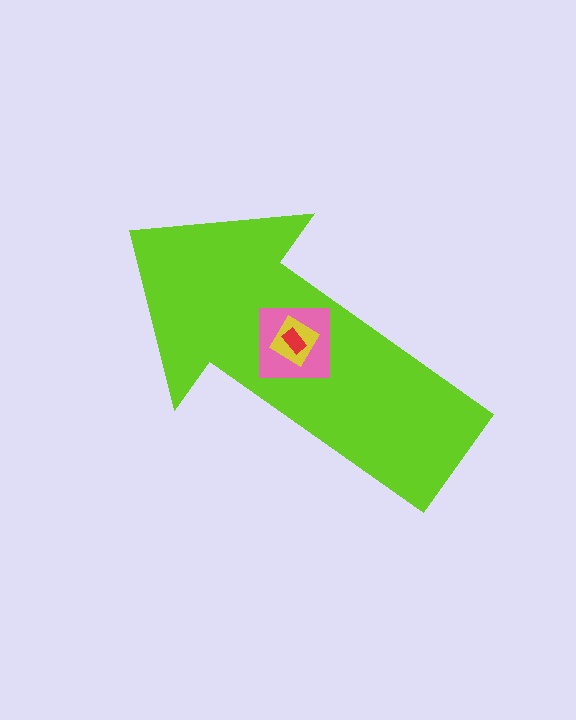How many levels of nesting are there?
4.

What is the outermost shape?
The lime arrow.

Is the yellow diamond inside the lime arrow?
Yes.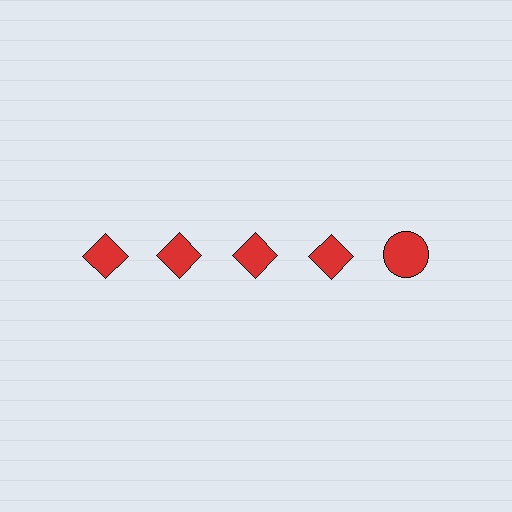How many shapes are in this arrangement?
There are 5 shapes arranged in a grid pattern.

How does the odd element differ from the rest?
It has a different shape: circle instead of diamond.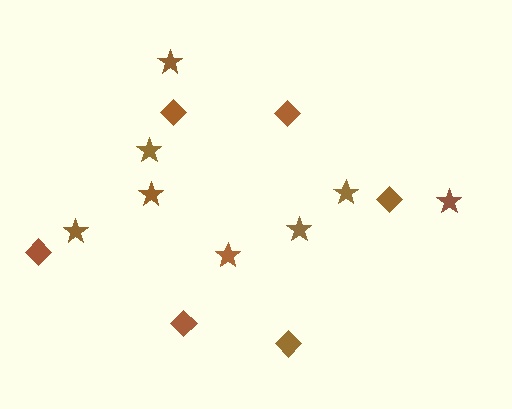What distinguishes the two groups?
There are 2 groups: one group of stars (8) and one group of diamonds (6).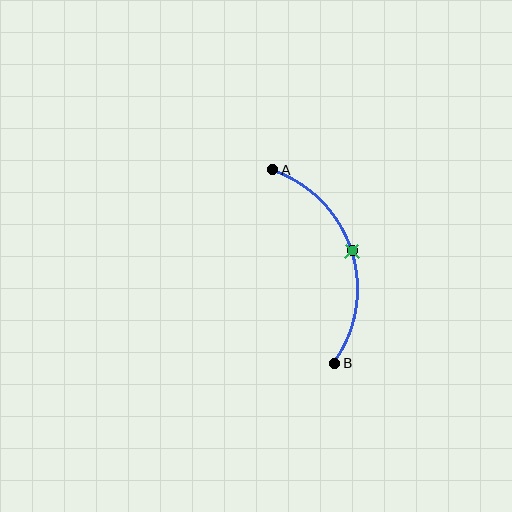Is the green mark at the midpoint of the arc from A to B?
Yes. The green mark lies on the arc at equal arc-length from both A and B — it is the arc midpoint.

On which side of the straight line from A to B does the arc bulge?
The arc bulges to the right of the straight line connecting A and B.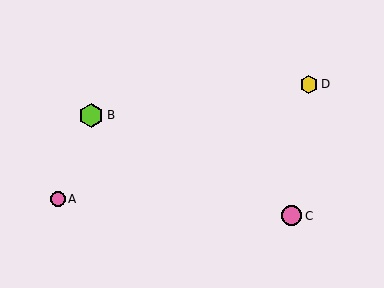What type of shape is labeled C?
Shape C is a pink circle.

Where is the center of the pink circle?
The center of the pink circle is at (292, 216).